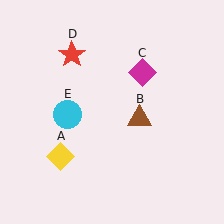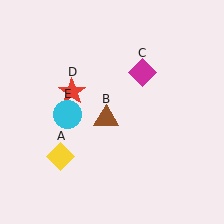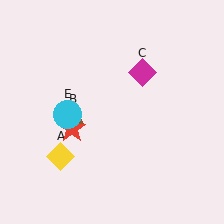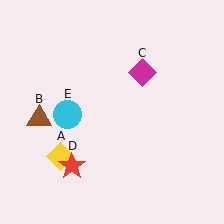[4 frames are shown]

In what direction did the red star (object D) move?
The red star (object D) moved down.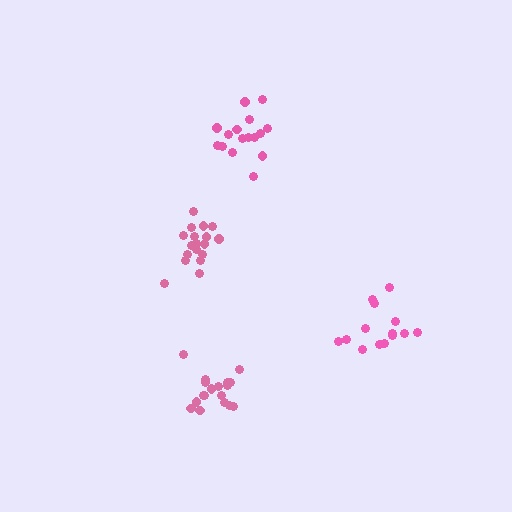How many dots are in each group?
Group 1: 18 dots, Group 2: 18 dots, Group 3: 14 dots, Group 4: 16 dots (66 total).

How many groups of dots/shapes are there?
There are 4 groups.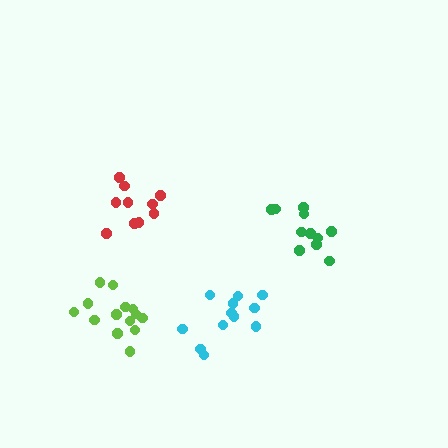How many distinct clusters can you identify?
There are 4 distinct clusters.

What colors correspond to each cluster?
The clusters are colored: lime, cyan, red, green.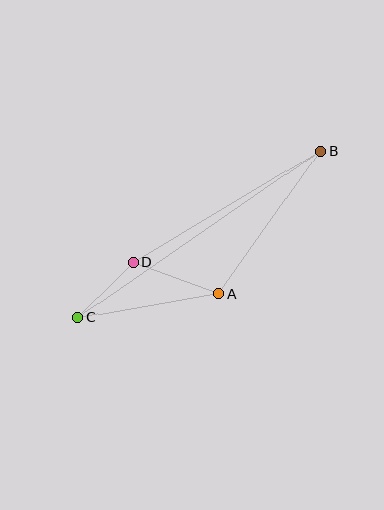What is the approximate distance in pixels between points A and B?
The distance between A and B is approximately 176 pixels.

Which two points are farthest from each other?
Points B and C are farthest from each other.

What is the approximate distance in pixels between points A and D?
The distance between A and D is approximately 91 pixels.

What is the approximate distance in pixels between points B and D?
The distance between B and D is approximately 217 pixels.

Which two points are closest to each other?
Points C and D are closest to each other.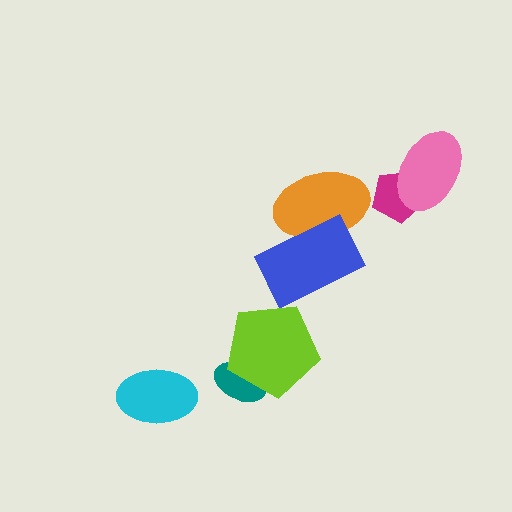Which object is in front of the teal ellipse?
The lime pentagon is in front of the teal ellipse.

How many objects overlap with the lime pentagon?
1 object overlaps with the lime pentagon.